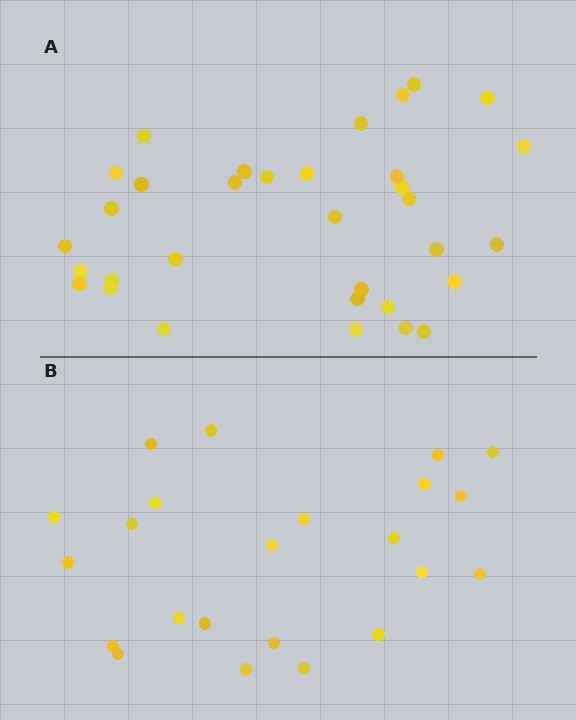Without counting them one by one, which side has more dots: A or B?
Region A (the top region) has more dots.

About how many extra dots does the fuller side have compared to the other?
Region A has roughly 10 or so more dots than region B.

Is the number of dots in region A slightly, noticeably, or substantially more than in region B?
Region A has noticeably more, but not dramatically so. The ratio is roughly 1.4 to 1.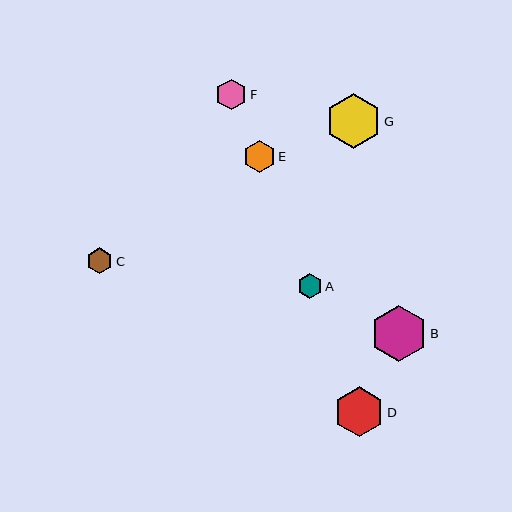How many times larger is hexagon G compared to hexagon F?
Hexagon G is approximately 1.8 times the size of hexagon F.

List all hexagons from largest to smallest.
From largest to smallest: B, G, D, E, F, C, A.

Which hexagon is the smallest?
Hexagon A is the smallest with a size of approximately 25 pixels.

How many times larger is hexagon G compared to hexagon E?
Hexagon G is approximately 1.7 times the size of hexagon E.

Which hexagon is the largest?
Hexagon B is the largest with a size of approximately 56 pixels.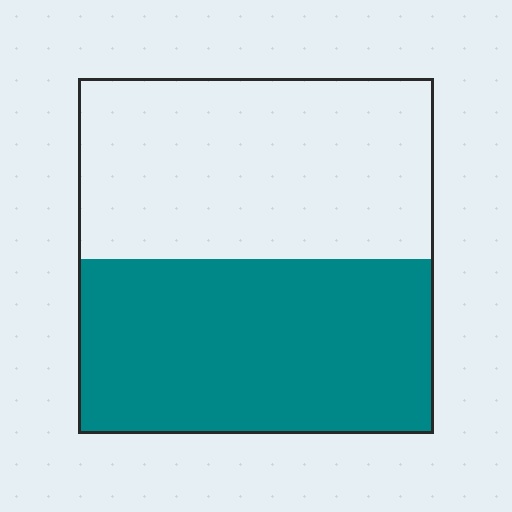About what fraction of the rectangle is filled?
About one half (1/2).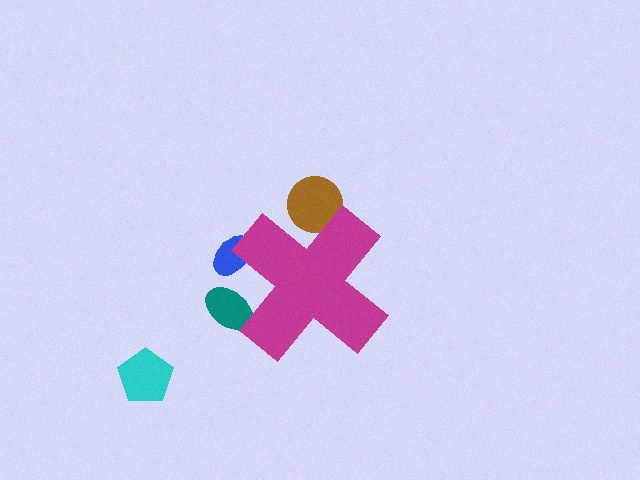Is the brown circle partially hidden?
Yes, the brown circle is partially hidden behind the magenta cross.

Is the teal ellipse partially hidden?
Yes, the teal ellipse is partially hidden behind the magenta cross.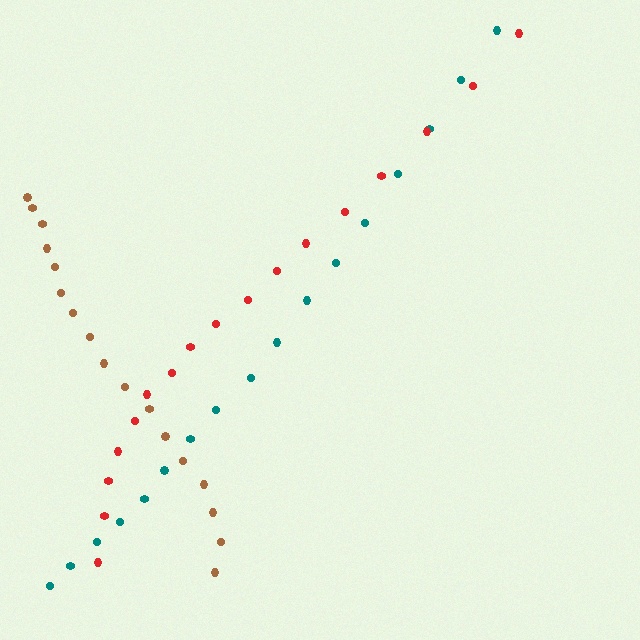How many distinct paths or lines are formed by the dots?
There are 3 distinct paths.